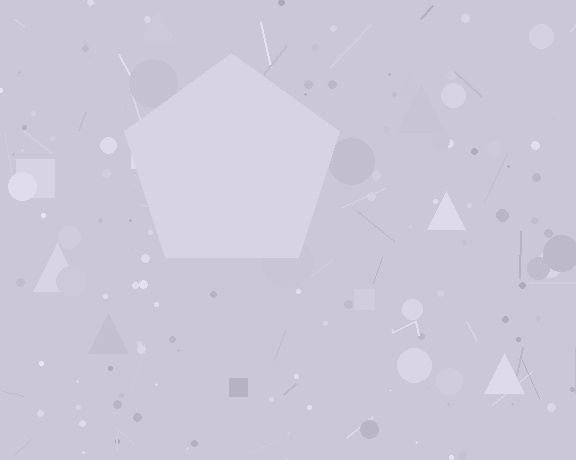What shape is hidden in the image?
A pentagon is hidden in the image.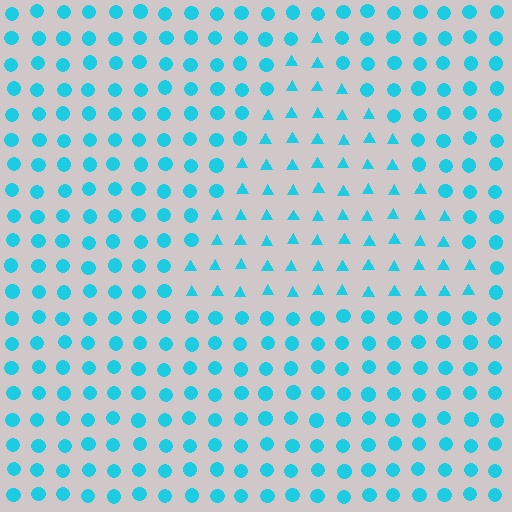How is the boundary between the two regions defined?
The boundary is defined by a change in element shape: triangles inside vs. circles outside. All elements share the same color and spacing.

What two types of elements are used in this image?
The image uses triangles inside the triangle region and circles outside it.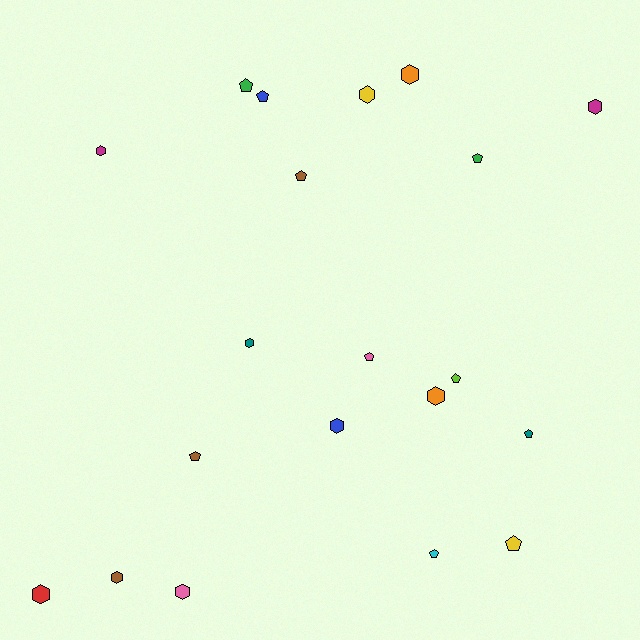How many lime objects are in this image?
There is 1 lime object.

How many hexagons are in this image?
There are 10 hexagons.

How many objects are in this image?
There are 20 objects.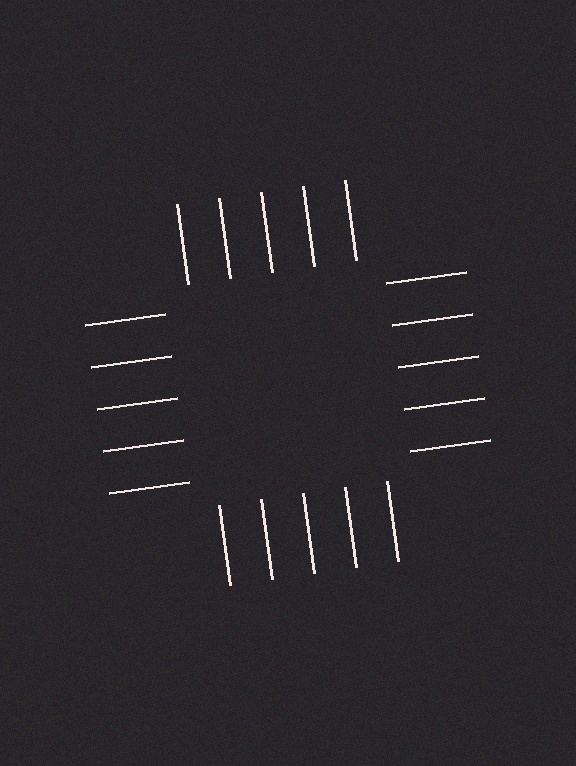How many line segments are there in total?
20 — 5 along each of the 4 edges.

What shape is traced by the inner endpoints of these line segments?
An illusory square — the line segments terminate on its edges but no continuous stroke is drawn.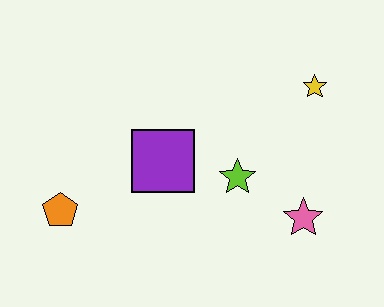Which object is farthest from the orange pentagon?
The yellow star is farthest from the orange pentagon.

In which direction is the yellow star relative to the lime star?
The yellow star is above the lime star.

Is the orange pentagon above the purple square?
No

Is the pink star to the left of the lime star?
No